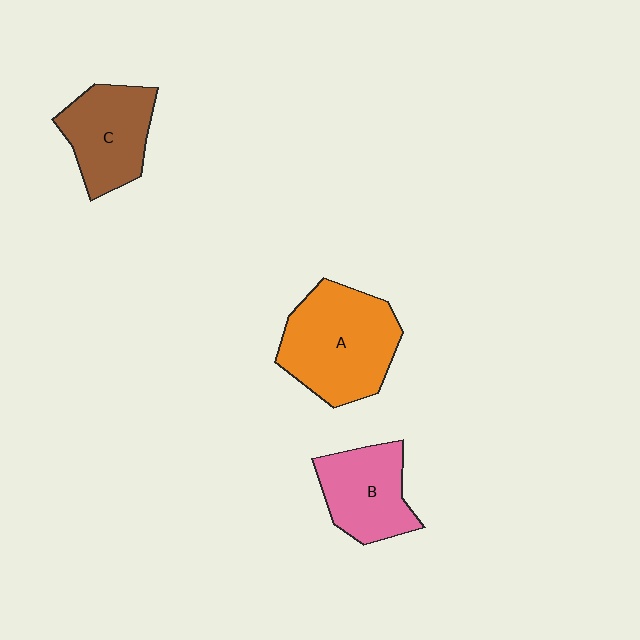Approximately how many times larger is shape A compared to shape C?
Approximately 1.4 times.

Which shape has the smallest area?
Shape B (pink).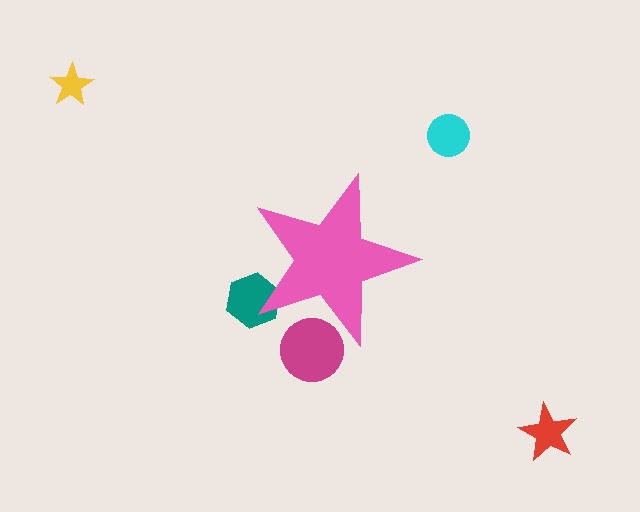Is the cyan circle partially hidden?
No, the cyan circle is fully visible.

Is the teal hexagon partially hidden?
Yes, the teal hexagon is partially hidden behind the pink star.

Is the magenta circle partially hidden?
Yes, the magenta circle is partially hidden behind the pink star.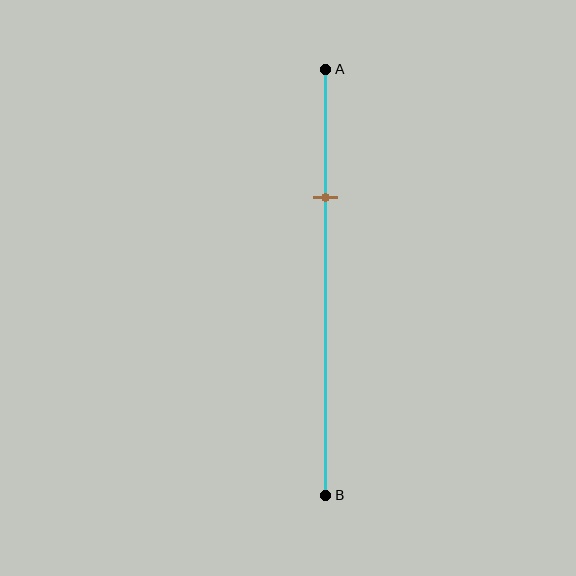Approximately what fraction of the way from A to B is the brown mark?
The brown mark is approximately 30% of the way from A to B.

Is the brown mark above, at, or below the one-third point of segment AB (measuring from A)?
The brown mark is above the one-third point of segment AB.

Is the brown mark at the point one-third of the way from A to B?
No, the mark is at about 30% from A, not at the 33% one-third point.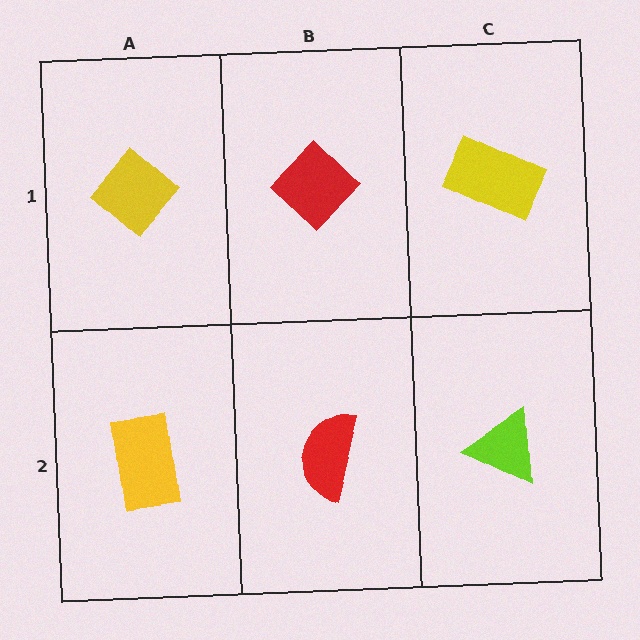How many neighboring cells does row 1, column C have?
2.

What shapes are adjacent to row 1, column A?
A yellow rectangle (row 2, column A), a red diamond (row 1, column B).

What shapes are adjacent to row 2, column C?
A yellow rectangle (row 1, column C), a red semicircle (row 2, column B).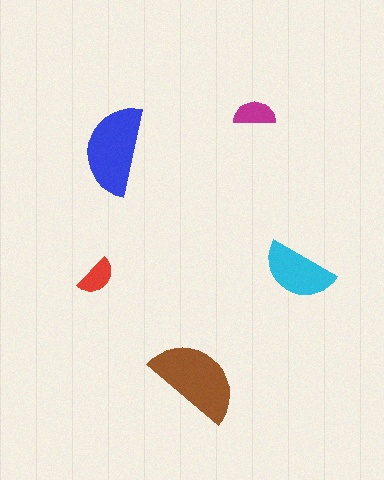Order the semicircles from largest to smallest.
the brown one, the blue one, the cyan one, the magenta one, the red one.